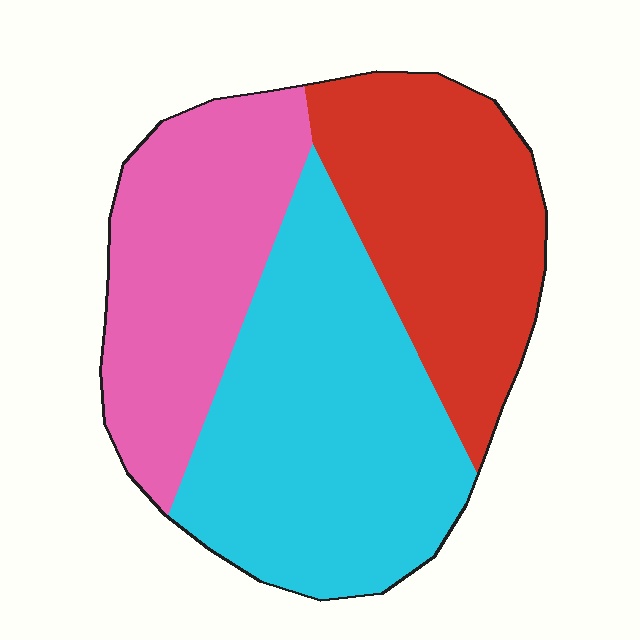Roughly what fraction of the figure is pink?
Pink takes up about one quarter (1/4) of the figure.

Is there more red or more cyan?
Cyan.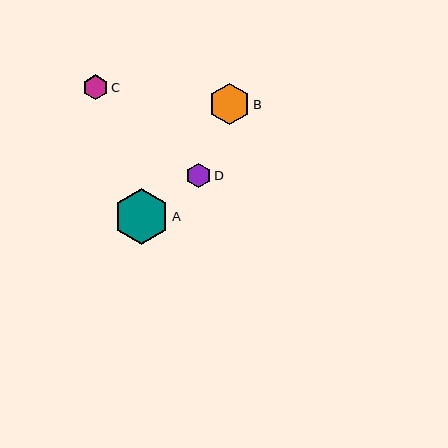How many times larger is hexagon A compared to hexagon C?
Hexagon A is approximately 2.2 times the size of hexagon C.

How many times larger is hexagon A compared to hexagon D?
Hexagon A is approximately 2.3 times the size of hexagon D.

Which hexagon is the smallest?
Hexagon D is the smallest with a size of approximately 24 pixels.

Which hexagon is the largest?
Hexagon A is the largest with a size of approximately 56 pixels.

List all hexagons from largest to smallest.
From largest to smallest: A, B, C, D.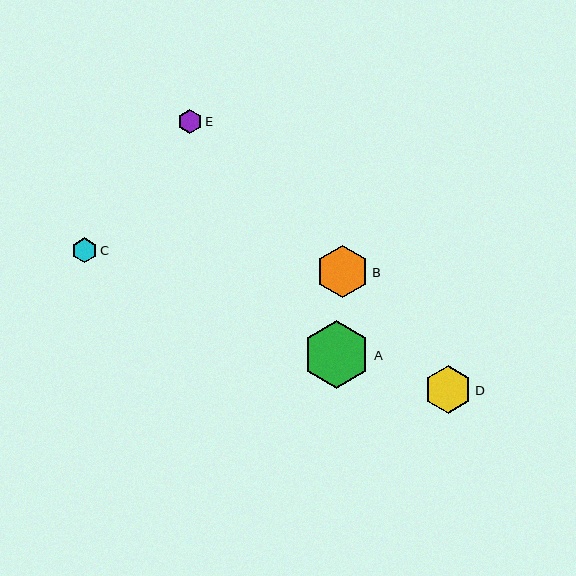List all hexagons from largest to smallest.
From largest to smallest: A, B, D, C, E.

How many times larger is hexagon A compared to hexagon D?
Hexagon A is approximately 1.4 times the size of hexagon D.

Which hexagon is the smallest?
Hexagon E is the smallest with a size of approximately 24 pixels.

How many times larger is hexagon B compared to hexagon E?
Hexagon B is approximately 2.2 times the size of hexagon E.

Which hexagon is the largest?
Hexagon A is the largest with a size of approximately 68 pixels.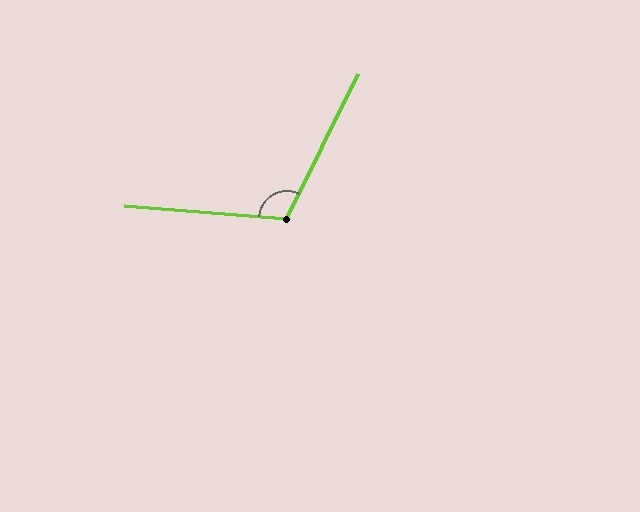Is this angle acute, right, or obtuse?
It is obtuse.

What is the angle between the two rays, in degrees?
Approximately 112 degrees.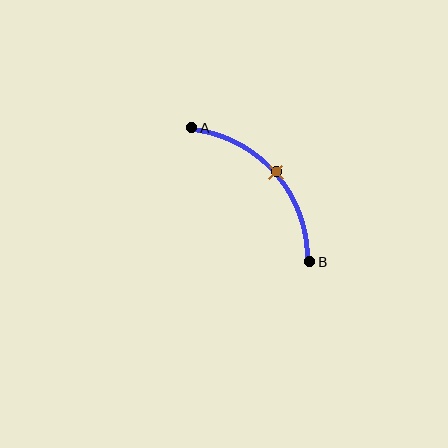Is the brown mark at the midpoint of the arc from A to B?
Yes. The brown mark lies on the arc at equal arc-length from both A and B — it is the arc midpoint.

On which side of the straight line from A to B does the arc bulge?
The arc bulges above and to the right of the straight line connecting A and B.